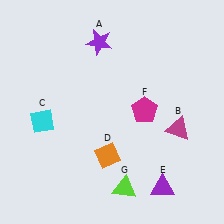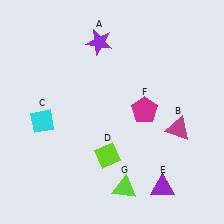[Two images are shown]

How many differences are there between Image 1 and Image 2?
There is 1 difference between the two images.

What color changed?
The diamond (D) changed from orange in Image 1 to lime in Image 2.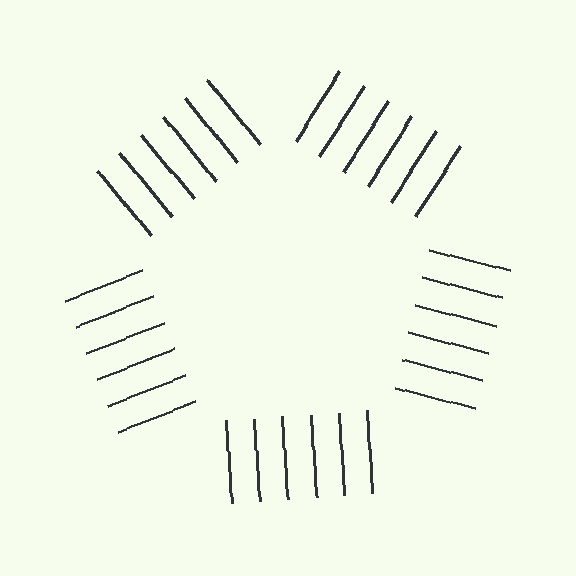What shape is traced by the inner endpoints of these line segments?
An illusory pentagon — the line segments terminate on its edges but no continuous stroke is drawn.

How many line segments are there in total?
30 — 6 along each of the 5 edges.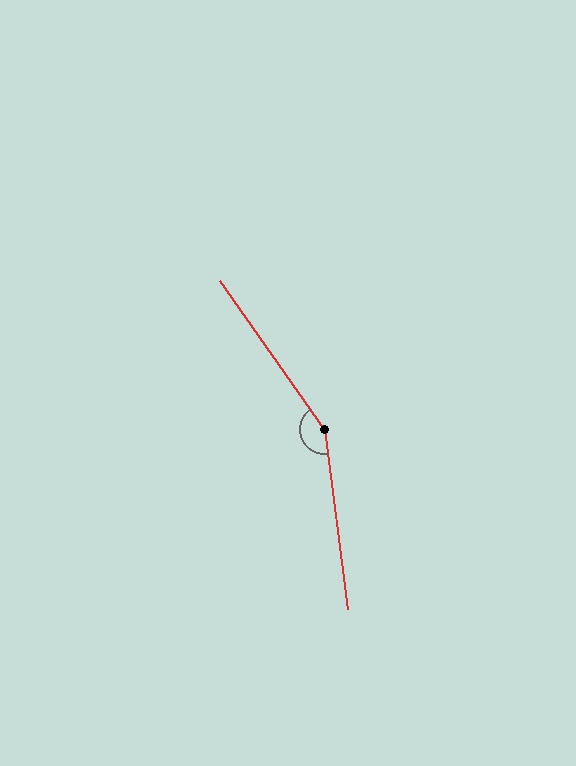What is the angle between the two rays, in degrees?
Approximately 152 degrees.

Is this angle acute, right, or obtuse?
It is obtuse.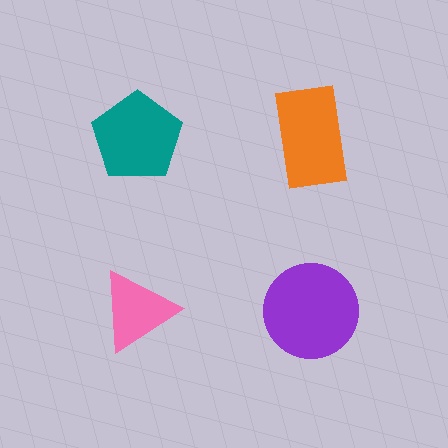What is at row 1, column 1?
A teal pentagon.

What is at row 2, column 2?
A purple circle.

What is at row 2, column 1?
A pink triangle.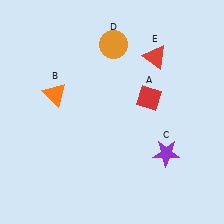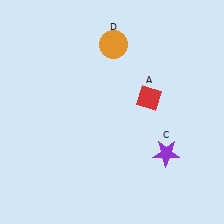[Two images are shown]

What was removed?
The orange triangle (B), the red triangle (E) were removed in Image 2.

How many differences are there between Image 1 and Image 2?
There are 2 differences between the two images.